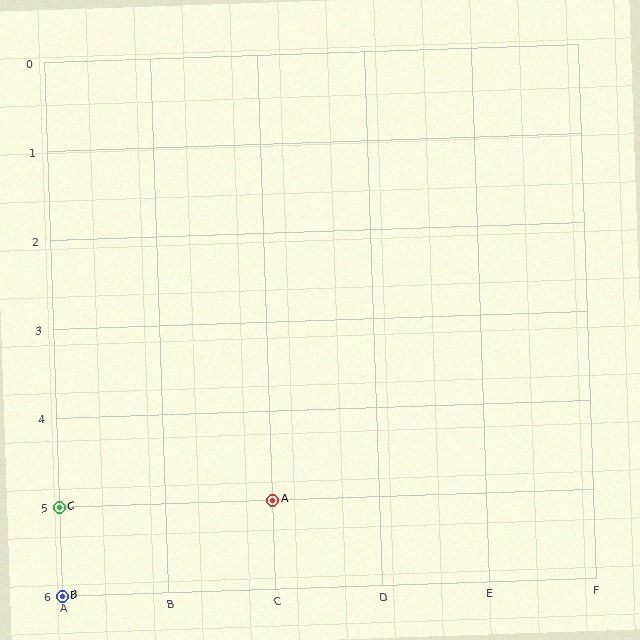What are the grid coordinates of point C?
Point C is at grid coordinates (A, 5).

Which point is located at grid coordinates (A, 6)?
Point B is at (A, 6).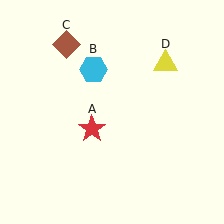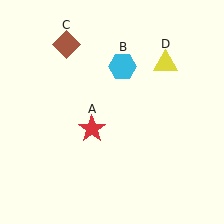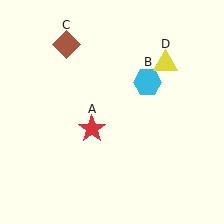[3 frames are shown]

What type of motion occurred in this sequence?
The cyan hexagon (object B) rotated clockwise around the center of the scene.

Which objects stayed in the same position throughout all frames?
Red star (object A) and brown diamond (object C) and yellow triangle (object D) remained stationary.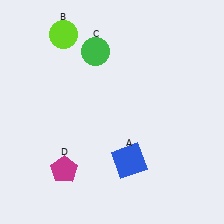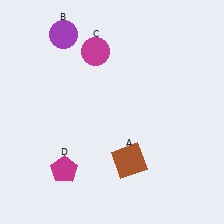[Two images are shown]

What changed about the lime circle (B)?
In Image 1, B is lime. In Image 2, it changed to purple.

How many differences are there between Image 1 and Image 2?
There are 3 differences between the two images.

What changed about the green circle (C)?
In Image 1, C is green. In Image 2, it changed to magenta.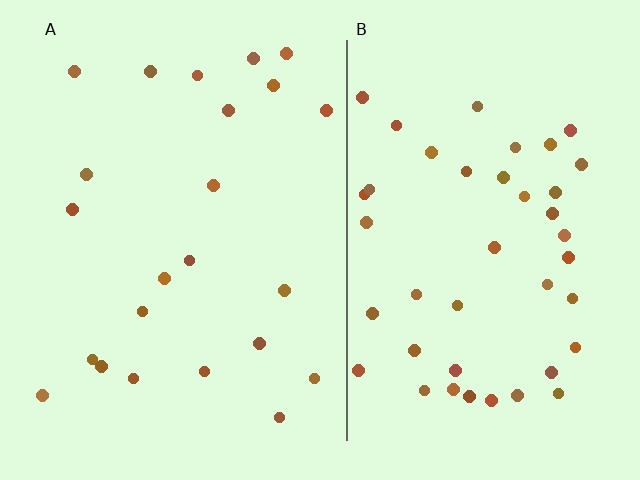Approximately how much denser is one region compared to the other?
Approximately 1.8× — region B over region A.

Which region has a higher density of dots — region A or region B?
B (the right).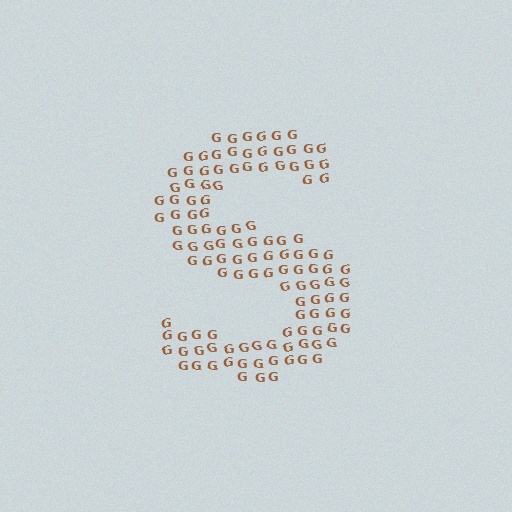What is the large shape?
The large shape is the letter S.